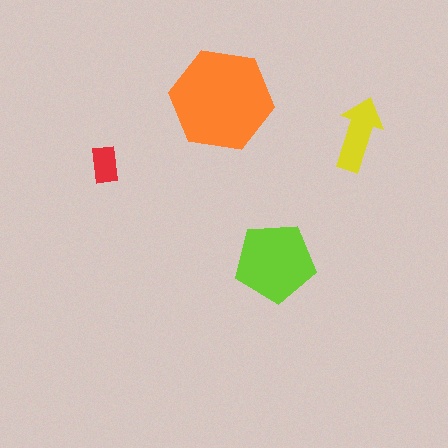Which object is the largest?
The orange hexagon.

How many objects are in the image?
There are 4 objects in the image.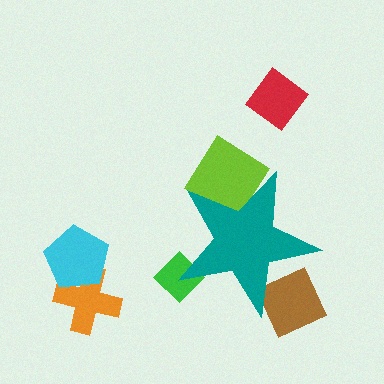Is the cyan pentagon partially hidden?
No, the cyan pentagon is fully visible.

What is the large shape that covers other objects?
A teal star.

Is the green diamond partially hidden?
Yes, the green diamond is partially hidden behind the teal star.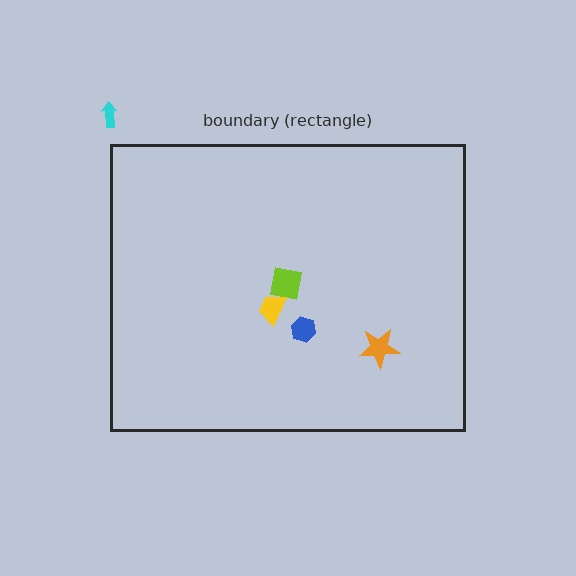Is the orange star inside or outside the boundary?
Inside.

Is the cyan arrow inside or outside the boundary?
Outside.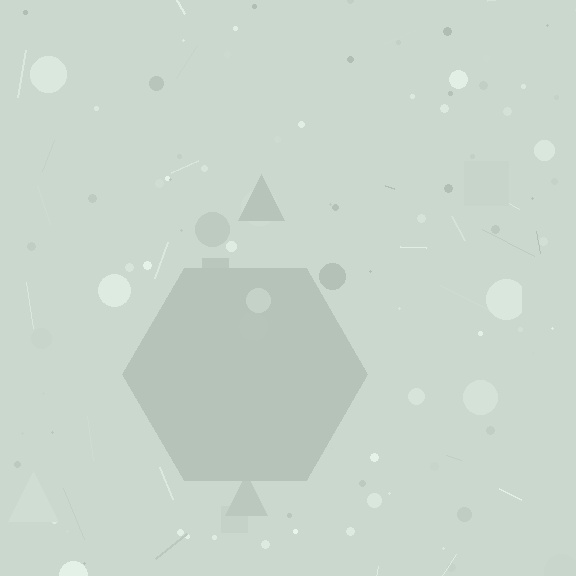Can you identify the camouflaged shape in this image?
The camouflaged shape is a hexagon.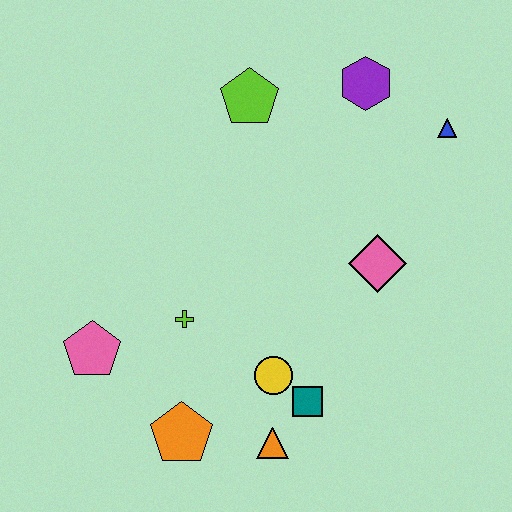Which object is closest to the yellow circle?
The teal square is closest to the yellow circle.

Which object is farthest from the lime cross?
The blue triangle is farthest from the lime cross.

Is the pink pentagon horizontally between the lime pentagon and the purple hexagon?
No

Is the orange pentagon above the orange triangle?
Yes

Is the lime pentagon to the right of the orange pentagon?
Yes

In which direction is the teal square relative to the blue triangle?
The teal square is below the blue triangle.